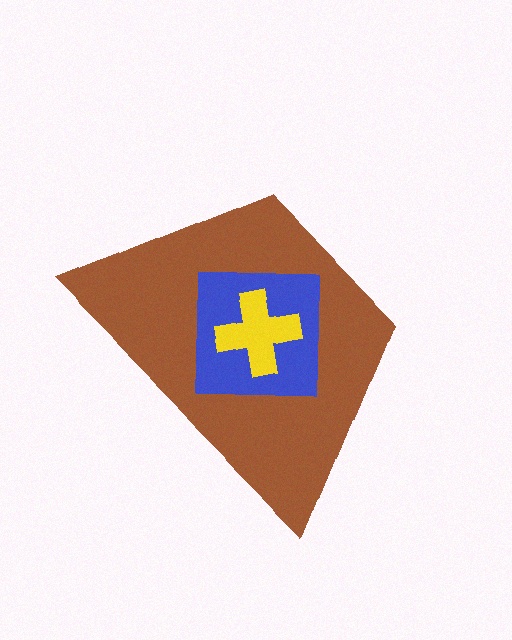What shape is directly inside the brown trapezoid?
The blue square.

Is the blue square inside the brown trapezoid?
Yes.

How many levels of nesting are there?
3.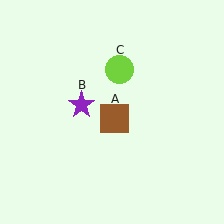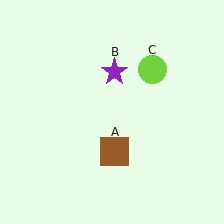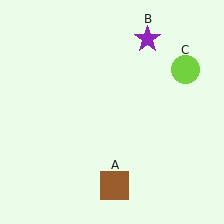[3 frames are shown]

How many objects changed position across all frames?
3 objects changed position: brown square (object A), purple star (object B), lime circle (object C).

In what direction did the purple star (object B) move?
The purple star (object B) moved up and to the right.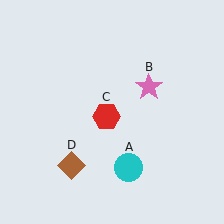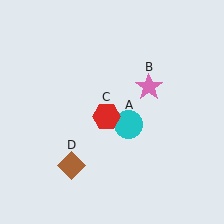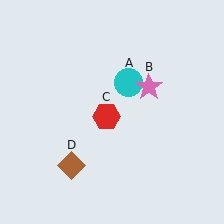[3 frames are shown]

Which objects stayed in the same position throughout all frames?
Pink star (object B) and red hexagon (object C) and brown diamond (object D) remained stationary.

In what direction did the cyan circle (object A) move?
The cyan circle (object A) moved up.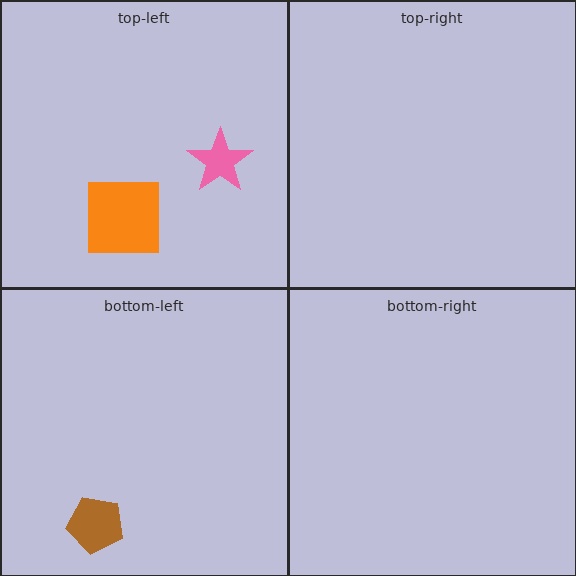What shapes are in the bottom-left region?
The brown pentagon.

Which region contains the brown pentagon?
The bottom-left region.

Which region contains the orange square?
The top-left region.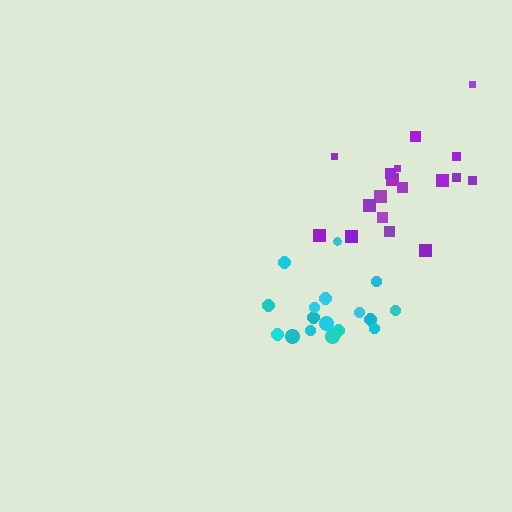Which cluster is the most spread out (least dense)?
Purple.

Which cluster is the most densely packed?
Cyan.